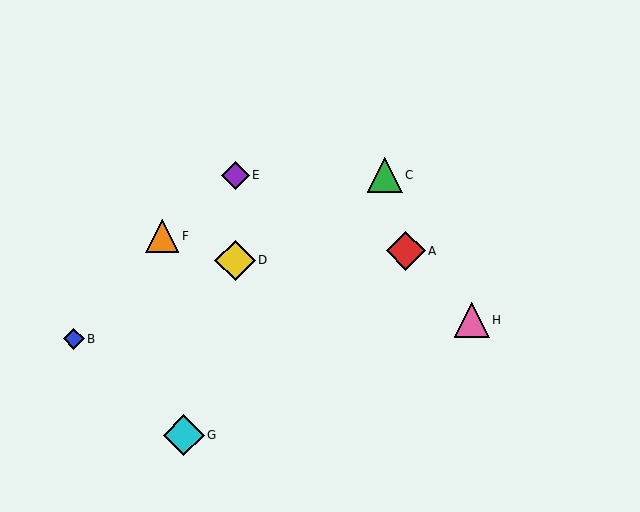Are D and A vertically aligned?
No, D is at x≈235 and A is at x≈406.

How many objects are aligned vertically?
2 objects (D, E) are aligned vertically.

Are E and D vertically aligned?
Yes, both are at x≈235.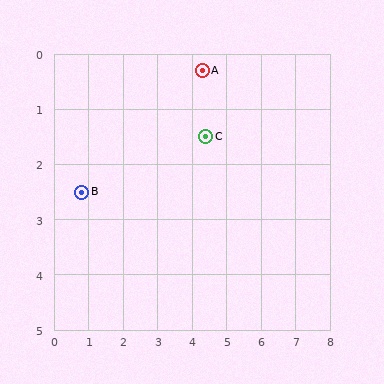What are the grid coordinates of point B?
Point B is at approximately (0.8, 2.5).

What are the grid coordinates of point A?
Point A is at approximately (4.3, 0.3).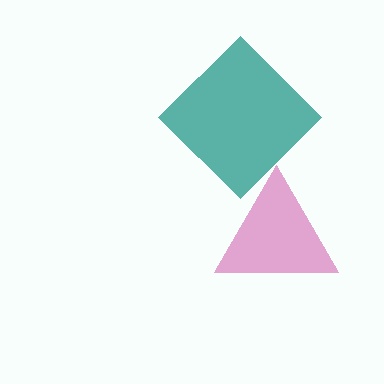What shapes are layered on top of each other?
The layered shapes are: a teal diamond, a magenta triangle.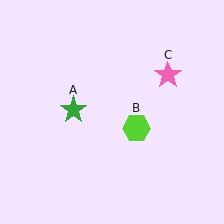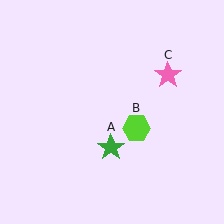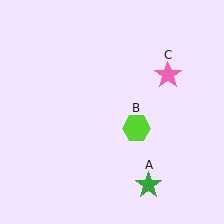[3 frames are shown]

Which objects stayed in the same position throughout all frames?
Lime hexagon (object B) and pink star (object C) remained stationary.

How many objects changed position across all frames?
1 object changed position: green star (object A).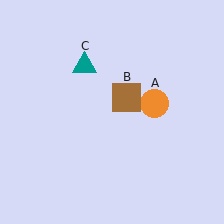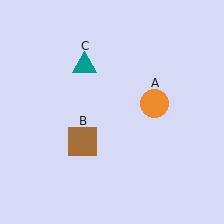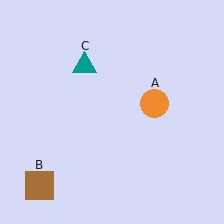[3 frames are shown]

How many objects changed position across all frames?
1 object changed position: brown square (object B).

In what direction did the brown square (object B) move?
The brown square (object B) moved down and to the left.